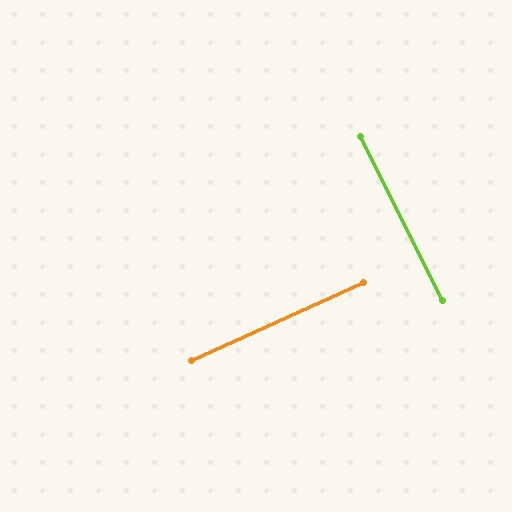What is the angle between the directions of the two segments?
Approximately 88 degrees.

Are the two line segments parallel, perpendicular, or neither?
Perpendicular — they meet at approximately 88°.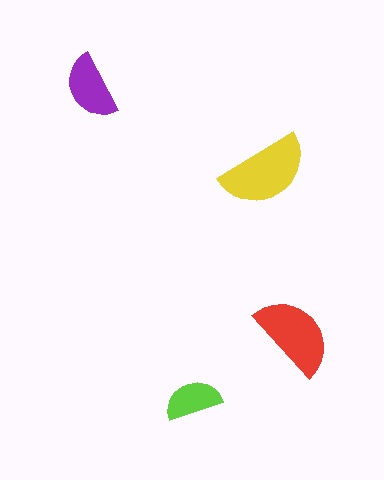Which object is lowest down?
The lime semicircle is bottommost.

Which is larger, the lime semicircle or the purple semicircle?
The purple one.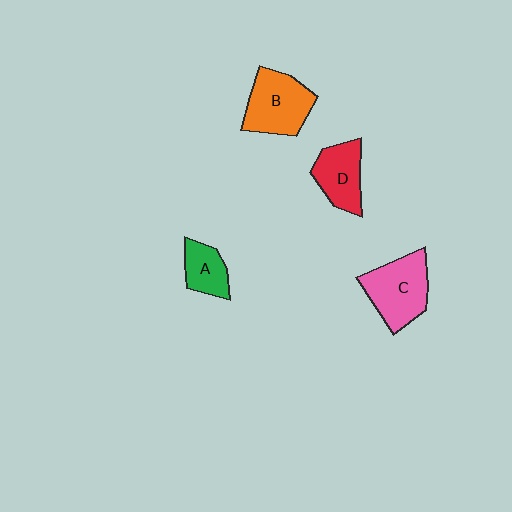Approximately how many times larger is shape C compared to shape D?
Approximately 1.3 times.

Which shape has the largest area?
Shape C (pink).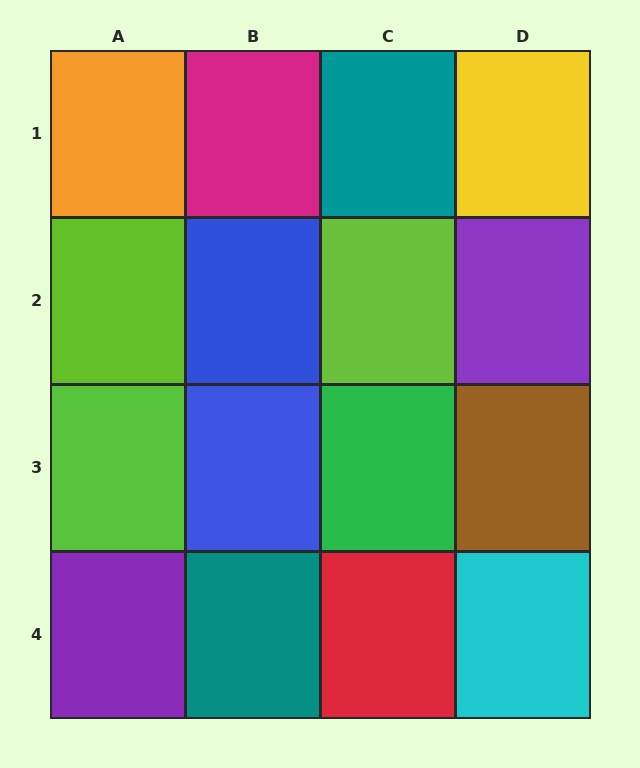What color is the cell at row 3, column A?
Lime.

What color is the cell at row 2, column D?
Purple.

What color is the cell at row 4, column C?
Red.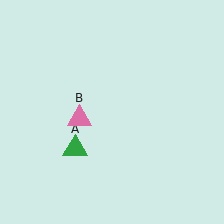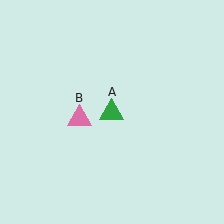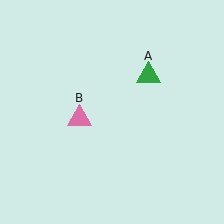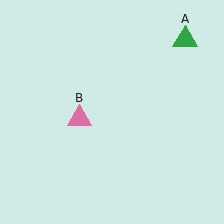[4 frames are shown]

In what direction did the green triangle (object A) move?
The green triangle (object A) moved up and to the right.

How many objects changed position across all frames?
1 object changed position: green triangle (object A).